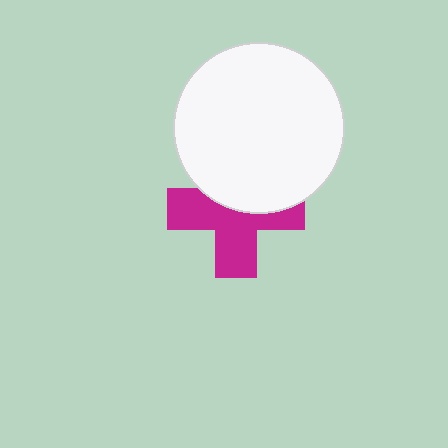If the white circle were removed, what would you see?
You would see the complete magenta cross.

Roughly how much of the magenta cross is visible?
About half of it is visible (roughly 58%).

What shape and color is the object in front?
The object in front is a white circle.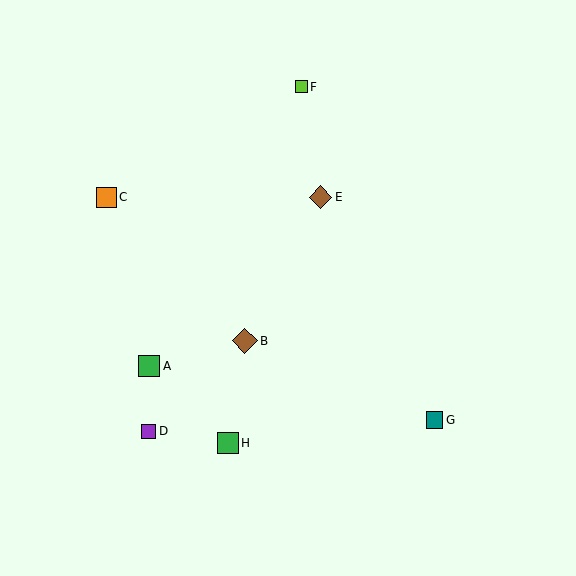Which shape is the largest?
The brown diamond (labeled B) is the largest.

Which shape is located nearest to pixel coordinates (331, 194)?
The brown diamond (labeled E) at (320, 197) is nearest to that location.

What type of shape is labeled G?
Shape G is a teal square.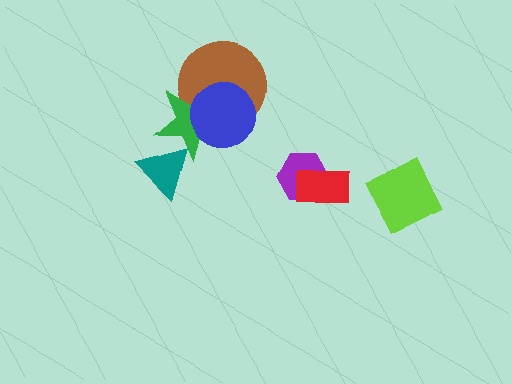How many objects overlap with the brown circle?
2 objects overlap with the brown circle.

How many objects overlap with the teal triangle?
1 object overlaps with the teal triangle.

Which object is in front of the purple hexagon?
The red rectangle is in front of the purple hexagon.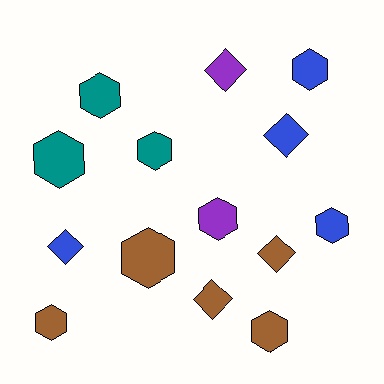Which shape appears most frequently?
Hexagon, with 9 objects.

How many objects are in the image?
There are 14 objects.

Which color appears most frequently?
Brown, with 5 objects.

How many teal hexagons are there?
There are 3 teal hexagons.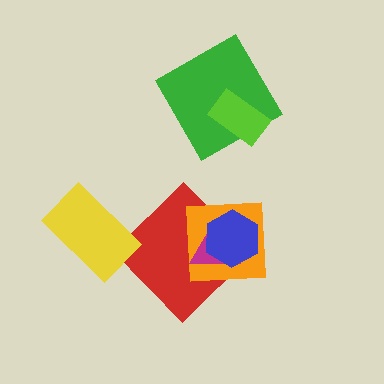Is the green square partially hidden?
Yes, it is partially covered by another shape.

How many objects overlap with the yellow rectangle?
0 objects overlap with the yellow rectangle.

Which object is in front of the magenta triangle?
The blue hexagon is in front of the magenta triangle.